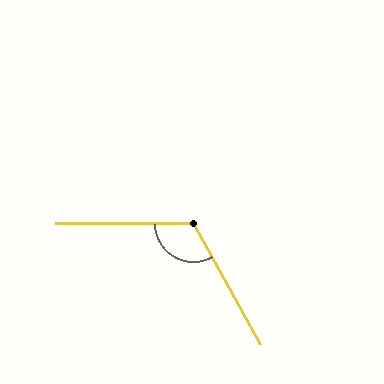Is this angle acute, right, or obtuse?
It is obtuse.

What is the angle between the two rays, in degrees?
Approximately 119 degrees.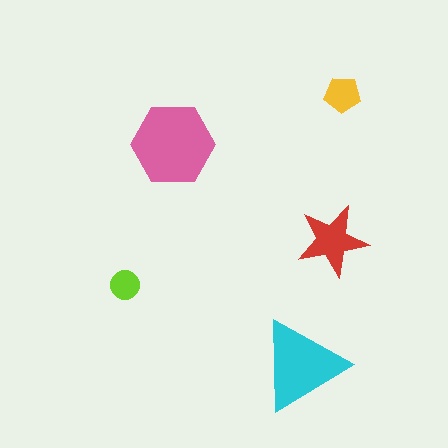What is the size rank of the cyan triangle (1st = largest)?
2nd.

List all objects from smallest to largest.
The lime circle, the yellow pentagon, the red star, the cyan triangle, the pink hexagon.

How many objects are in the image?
There are 5 objects in the image.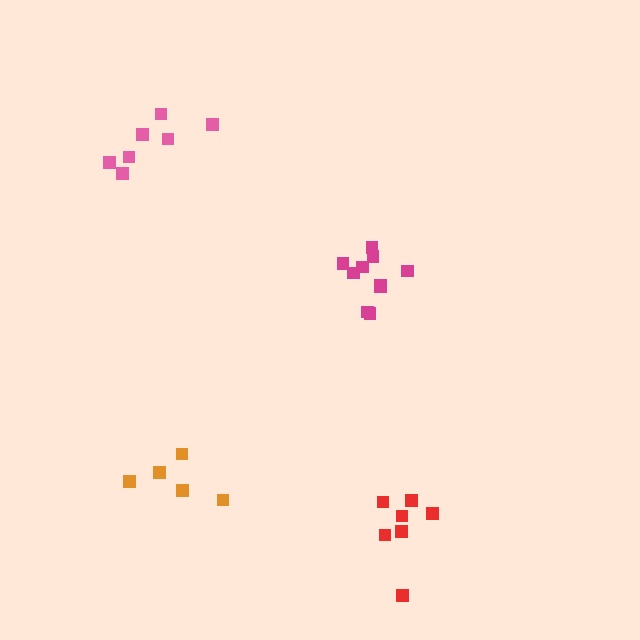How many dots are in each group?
Group 1: 10 dots, Group 2: 5 dots, Group 3: 7 dots, Group 4: 7 dots (29 total).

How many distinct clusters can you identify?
There are 4 distinct clusters.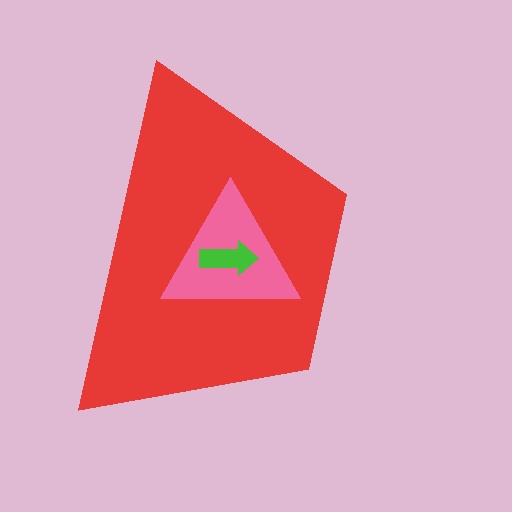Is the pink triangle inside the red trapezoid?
Yes.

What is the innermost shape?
The green arrow.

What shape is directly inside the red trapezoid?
The pink triangle.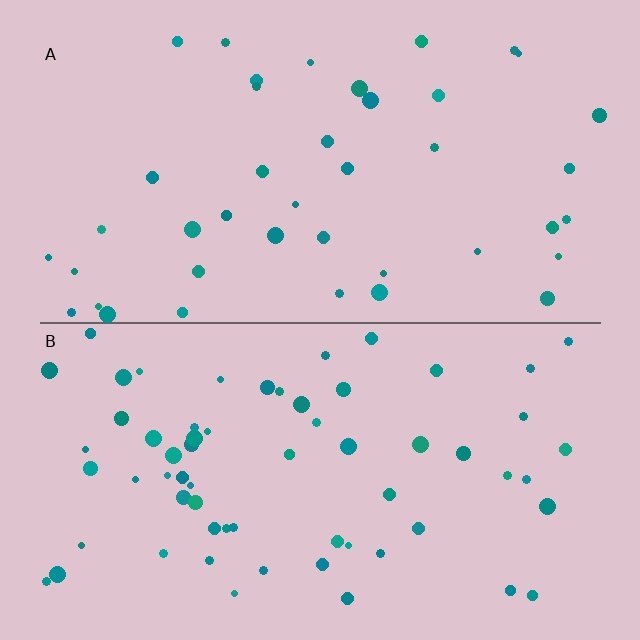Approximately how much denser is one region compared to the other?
Approximately 1.5× — region B over region A.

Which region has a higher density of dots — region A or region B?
B (the bottom).